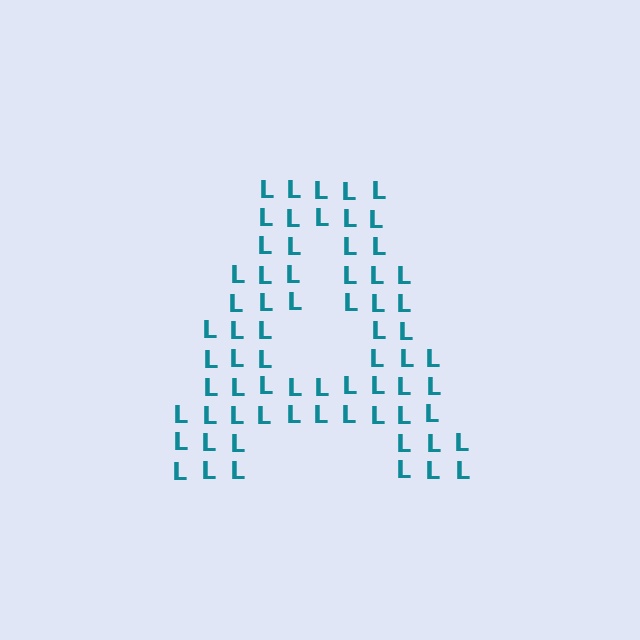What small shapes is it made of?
It is made of small letter L's.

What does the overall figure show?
The overall figure shows the letter A.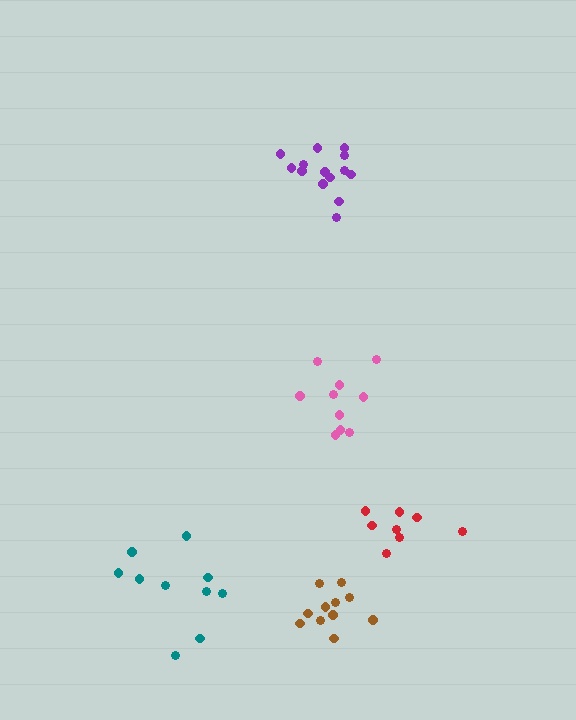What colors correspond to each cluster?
The clusters are colored: purple, teal, brown, pink, red.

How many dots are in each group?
Group 1: 14 dots, Group 2: 10 dots, Group 3: 11 dots, Group 4: 10 dots, Group 5: 8 dots (53 total).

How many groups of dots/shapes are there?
There are 5 groups.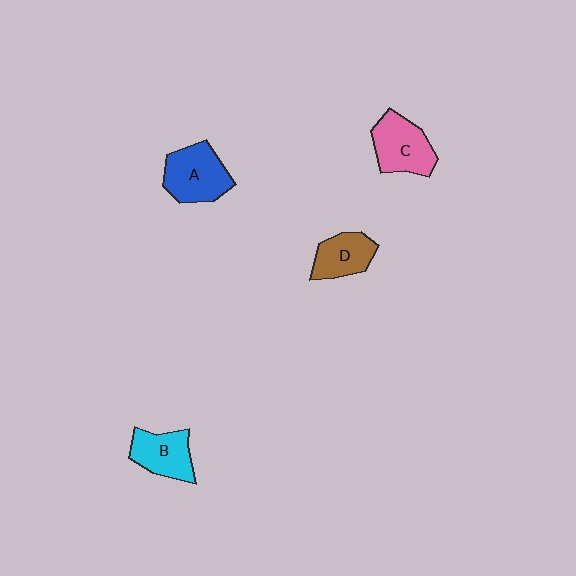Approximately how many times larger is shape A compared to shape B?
Approximately 1.2 times.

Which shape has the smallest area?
Shape D (brown).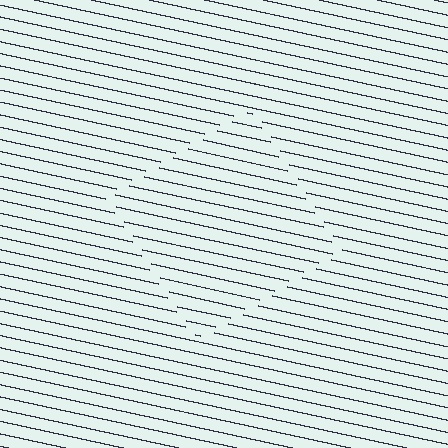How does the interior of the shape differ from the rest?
The interior of the shape contains the same grating, shifted by half a period — the contour is defined by the phase discontinuity where line-ends from the inner and outer gratings abut.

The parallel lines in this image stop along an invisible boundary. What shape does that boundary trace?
An illusory square. The interior of the shape contains the same grating, shifted by half a period — the contour is defined by the phase discontinuity where line-ends from the inner and outer gratings abut.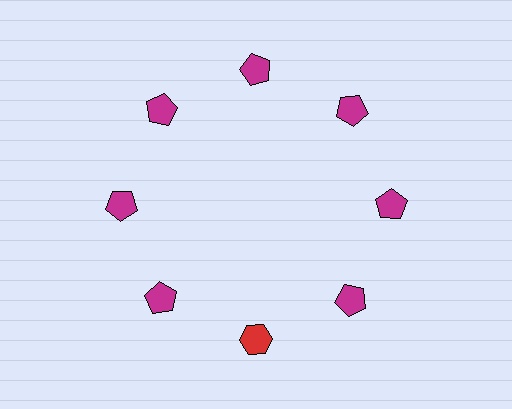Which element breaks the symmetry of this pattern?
The red hexagon at roughly the 6 o'clock position breaks the symmetry. All other shapes are magenta pentagons.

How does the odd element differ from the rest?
It differs in both color (red instead of magenta) and shape (hexagon instead of pentagon).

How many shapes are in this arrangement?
There are 8 shapes arranged in a ring pattern.